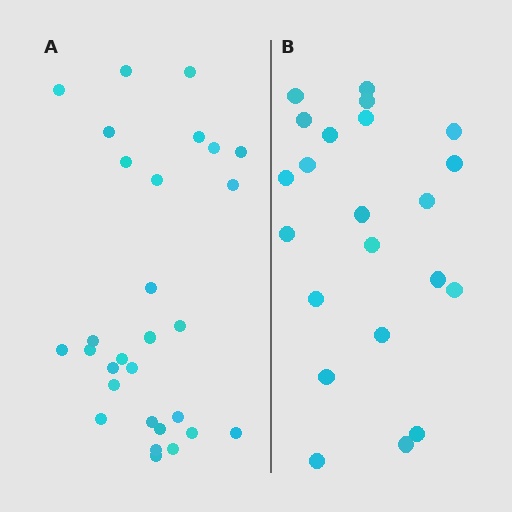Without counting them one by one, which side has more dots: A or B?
Region A (the left region) has more dots.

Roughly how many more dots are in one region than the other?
Region A has roughly 8 or so more dots than region B.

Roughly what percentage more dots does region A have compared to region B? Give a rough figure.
About 30% more.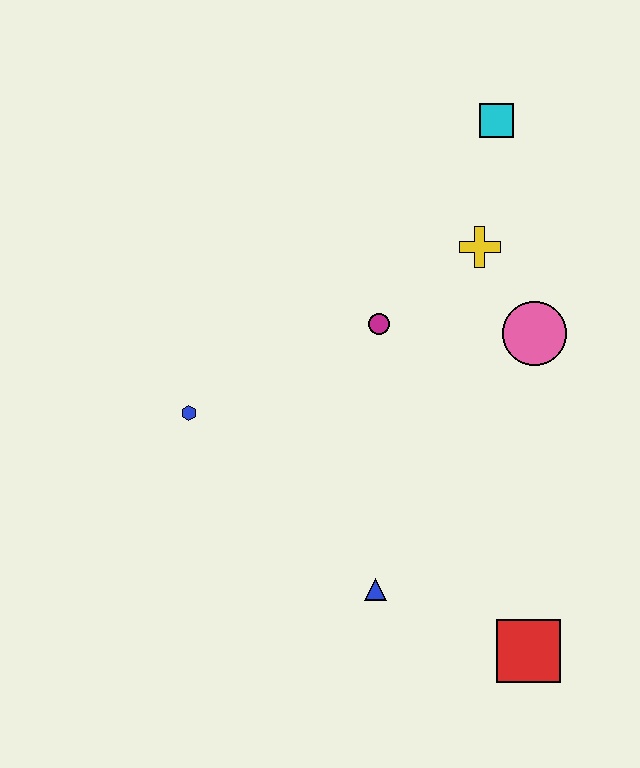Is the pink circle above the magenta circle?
No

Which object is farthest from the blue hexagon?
The cyan square is farthest from the blue hexagon.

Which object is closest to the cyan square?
The yellow cross is closest to the cyan square.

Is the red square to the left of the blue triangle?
No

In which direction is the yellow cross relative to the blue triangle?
The yellow cross is above the blue triangle.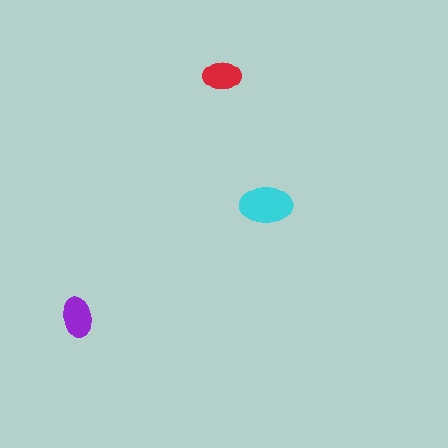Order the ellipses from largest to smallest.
the cyan one, the purple one, the red one.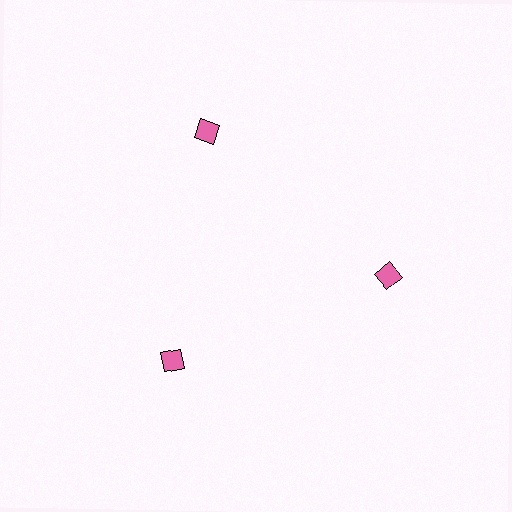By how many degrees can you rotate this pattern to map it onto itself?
The pattern maps onto itself every 120 degrees of rotation.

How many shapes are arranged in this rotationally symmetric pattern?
There are 3 shapes, arranged in 3 groups of 1.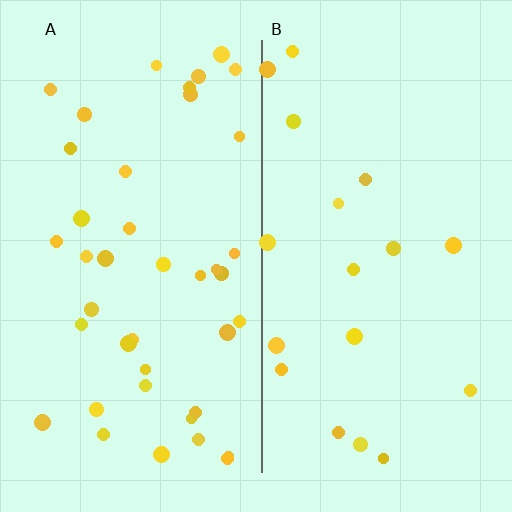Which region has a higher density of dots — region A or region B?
A (the left).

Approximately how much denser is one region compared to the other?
Approximately 2.3× — region A over region B.